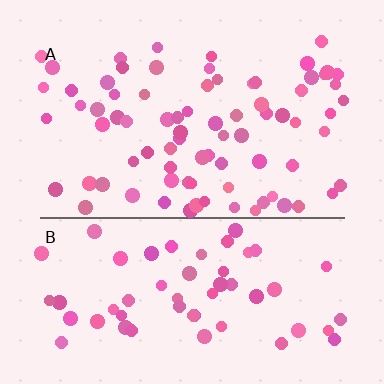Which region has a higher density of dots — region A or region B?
A (the top).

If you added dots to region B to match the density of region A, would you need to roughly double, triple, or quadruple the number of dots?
Approximately double.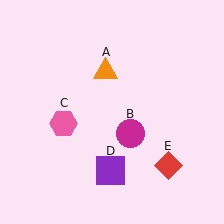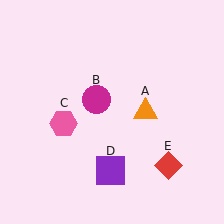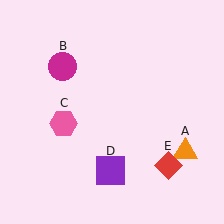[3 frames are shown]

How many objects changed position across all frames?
2 objects changed position: orange triangle (object A), magenta circle (object B).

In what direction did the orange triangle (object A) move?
The orange triangle (object A) moved down and to the right.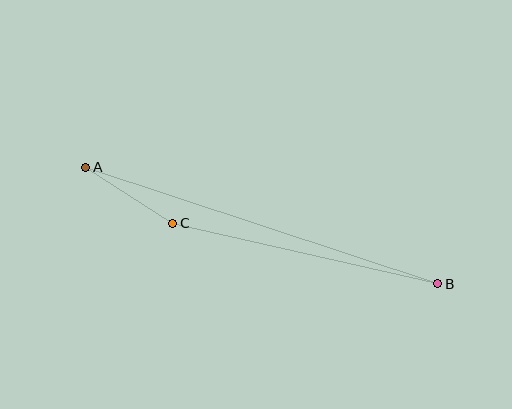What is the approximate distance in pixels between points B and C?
The distance between B and C is approximately 272 pixels.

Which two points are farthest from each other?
Points A and B are farthest from each other.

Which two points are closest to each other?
Points A and C are closest to each other.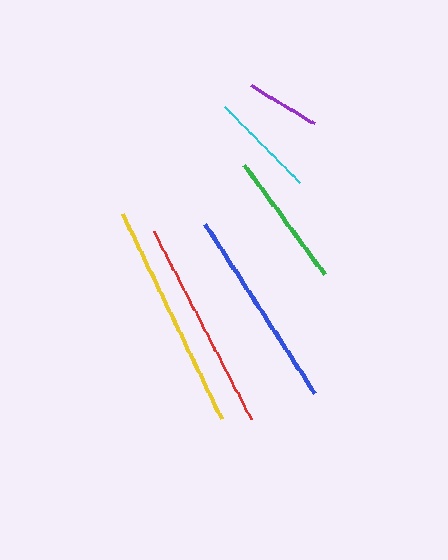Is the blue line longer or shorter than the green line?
The blue line is longer than the green line.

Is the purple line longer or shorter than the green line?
The green line is longer than the purple line.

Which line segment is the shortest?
The purple line is the shortest at approximately 74 pixels.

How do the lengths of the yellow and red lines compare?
The yellow and red lines are approximately the same length.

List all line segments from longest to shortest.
From longest to shortest: yellow, red, blue, green, cyan, purple.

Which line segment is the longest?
The yellow line is the longest at approximately 228 pixels.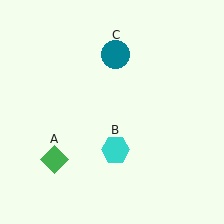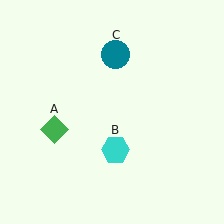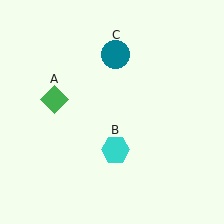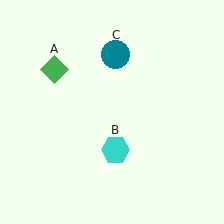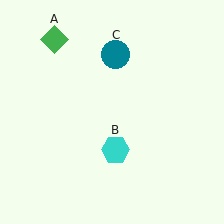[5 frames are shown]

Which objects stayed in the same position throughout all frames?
Cyan hexagon (object B) and teal circle (object C) remained stationary.